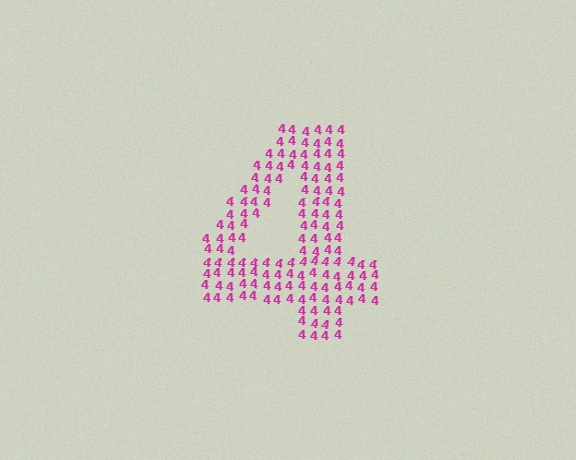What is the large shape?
The large shape is the digit 4.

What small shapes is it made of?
It is made of small digit 4's.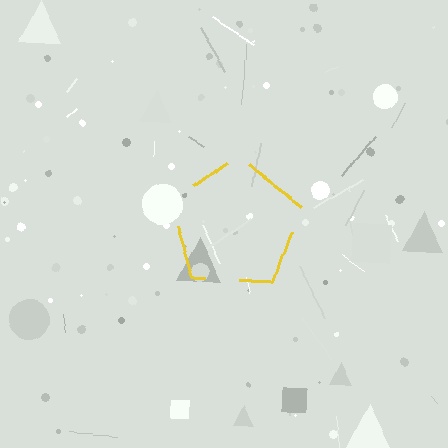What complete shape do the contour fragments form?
The contour fragments form a pentagon.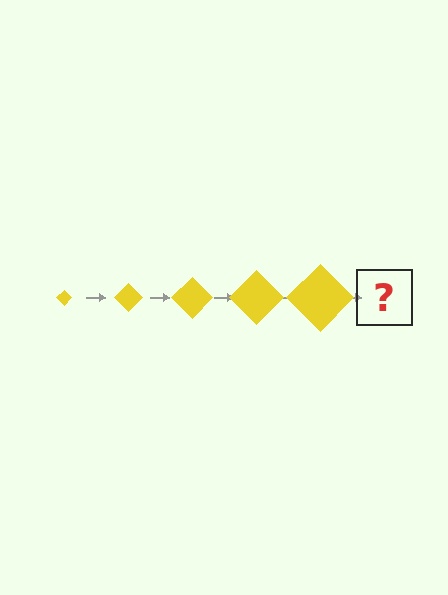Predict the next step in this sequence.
The next step is a yellow diamond, larger than the previous one.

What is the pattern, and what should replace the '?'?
The pattern is that the diamond gets progressively larger each step. The '?' should be a yellow diamond, larger than the previous one.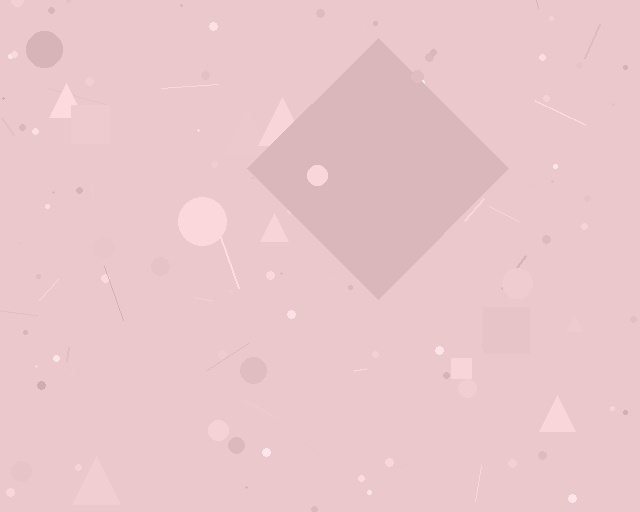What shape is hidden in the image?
A diamond is hidden in the image.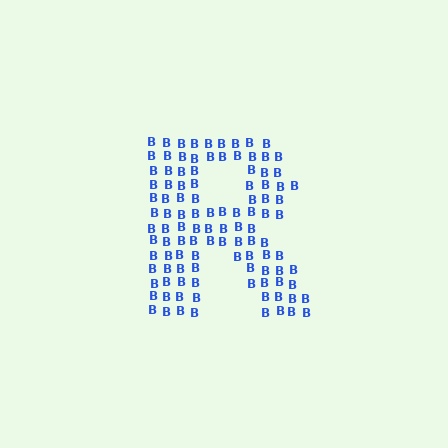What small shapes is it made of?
It is made of small letter B's.